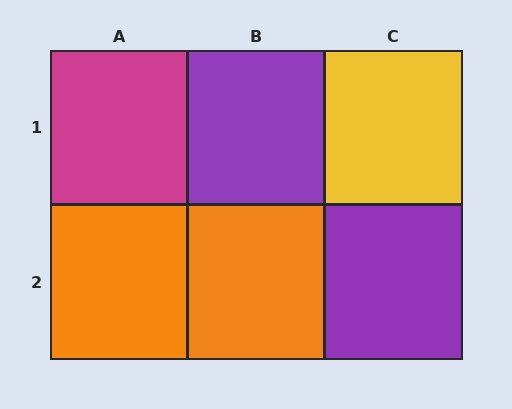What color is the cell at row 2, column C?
Purple.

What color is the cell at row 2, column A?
Orange.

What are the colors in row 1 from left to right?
Magenta, purple, yellow.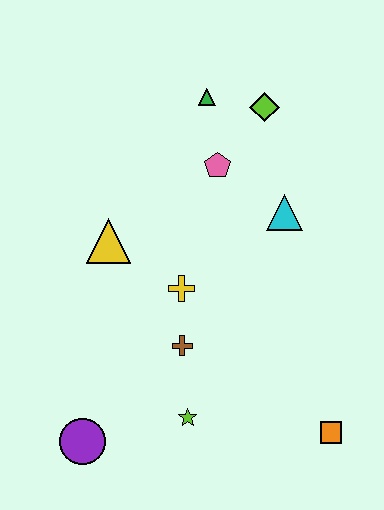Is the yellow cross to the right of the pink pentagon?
No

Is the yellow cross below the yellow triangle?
Yes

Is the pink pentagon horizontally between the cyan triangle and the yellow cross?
Yes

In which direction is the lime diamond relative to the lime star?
The lime diamond is above the lime star.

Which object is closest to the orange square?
The lime star is closest to the orange square.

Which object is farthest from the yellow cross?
The orange square is farthest from the yellow cross.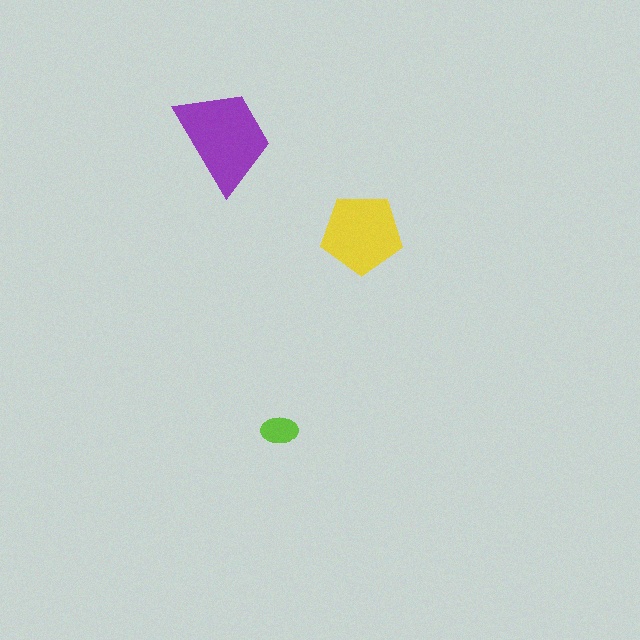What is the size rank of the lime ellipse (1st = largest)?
3rd.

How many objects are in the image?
There are 3 objects in the image.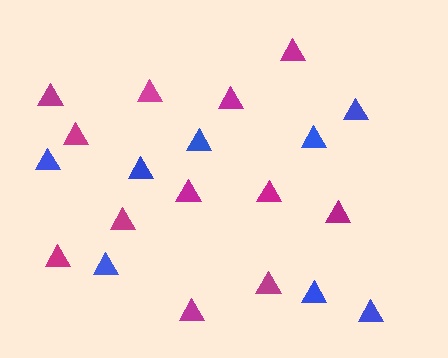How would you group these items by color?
There are 2 groups: one group of magenta triangles (12) and one group of blue triangles (8).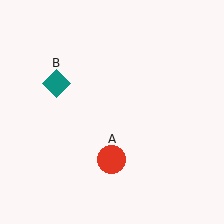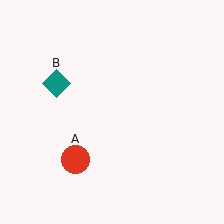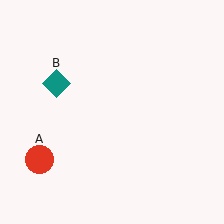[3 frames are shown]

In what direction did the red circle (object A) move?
The red circle (object A) moved left.